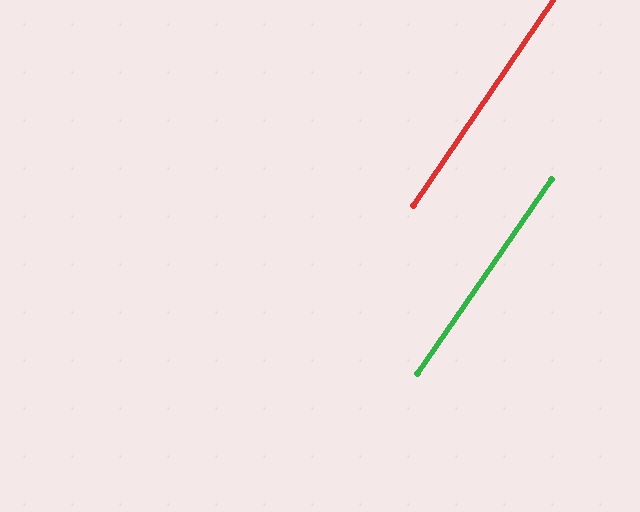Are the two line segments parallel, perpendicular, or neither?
Parallel — their directions differ by only 0.5°.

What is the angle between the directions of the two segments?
Approximately 0 degrees.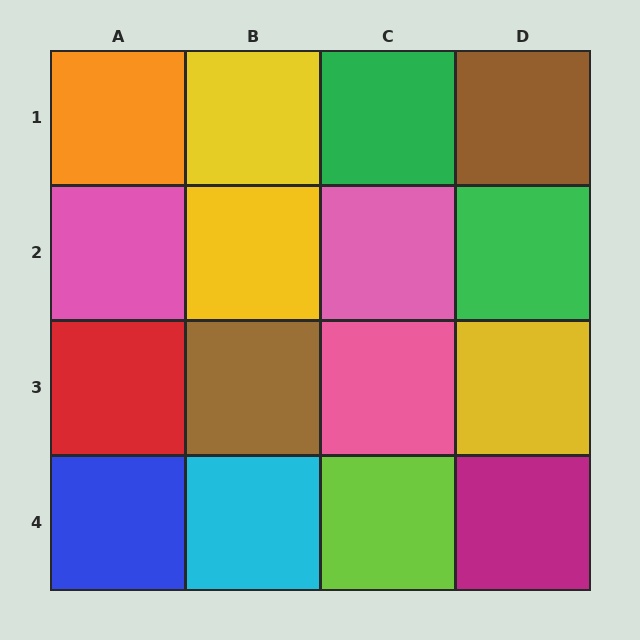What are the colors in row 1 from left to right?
Orange, yellow, green, brown.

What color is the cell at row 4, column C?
Lime.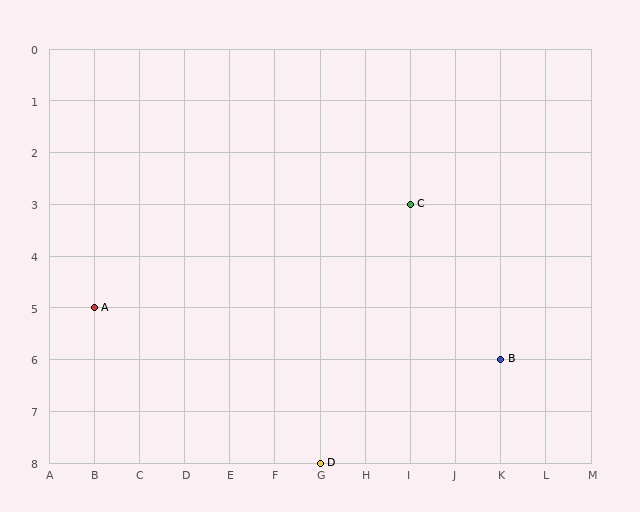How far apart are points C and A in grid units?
Points C and A are 7 columns and 2 rows apart (about 7.3 grid units diagonally).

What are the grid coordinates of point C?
Point C is at grid coordinates (I, 3).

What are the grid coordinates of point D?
Point D is at grid coordinates (G, 8).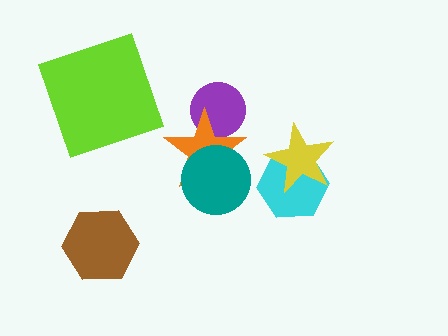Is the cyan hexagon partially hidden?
Yes, it is partially covered by another shape.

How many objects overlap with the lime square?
0 objects overlap with the lime square.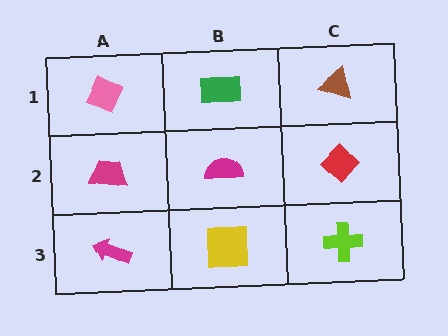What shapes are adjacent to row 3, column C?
A red diamond (row 2, column C), a yellow square (row 3, column B).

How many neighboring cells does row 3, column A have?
2.